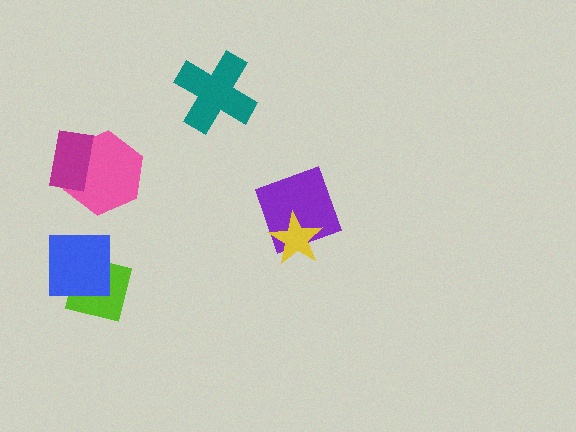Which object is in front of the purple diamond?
The yellow star is in front of the purple diamond.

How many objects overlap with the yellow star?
1 object overlaps with the yellow star.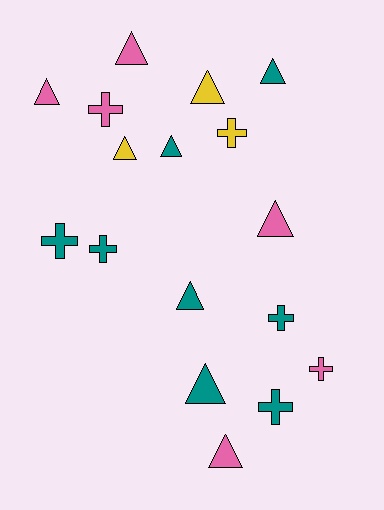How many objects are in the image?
There are 17 objects.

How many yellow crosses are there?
There is 1 yellow cross.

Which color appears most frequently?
Teal, with 8 objects.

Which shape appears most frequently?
Triangle, with 10 objects.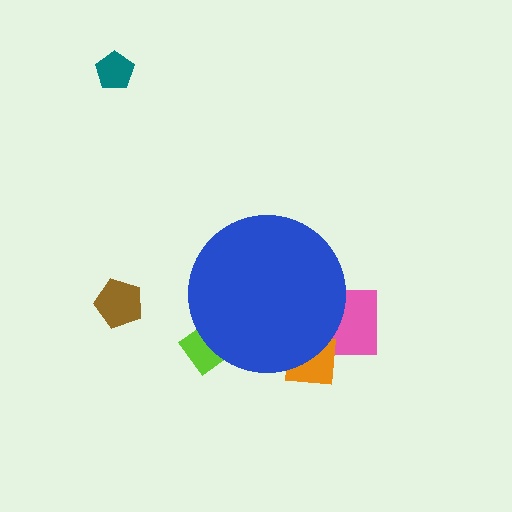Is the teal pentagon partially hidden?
No, the teal pentagon is fully visible.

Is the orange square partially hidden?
Yes, the orange square is partially hidden behind the blue circle.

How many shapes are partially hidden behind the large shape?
3 shapes are partially hidden.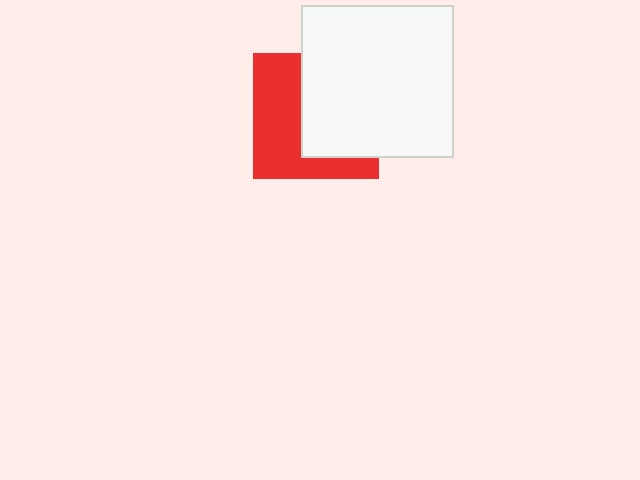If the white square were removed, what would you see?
You would see the complete red square.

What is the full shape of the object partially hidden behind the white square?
The partially hidden object is a red square.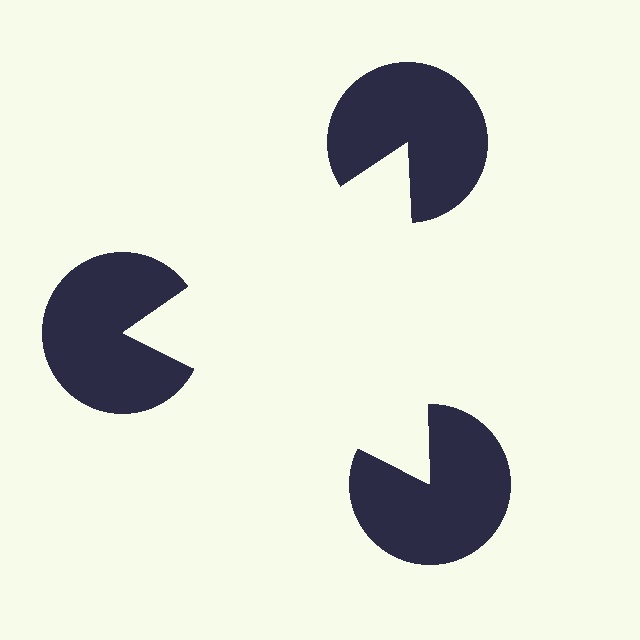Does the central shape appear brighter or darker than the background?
It typically appears slightly brighter than the background, even though no actual brightness change is drawn.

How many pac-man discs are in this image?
There are 3 — one at each vertex of the illusory triangle.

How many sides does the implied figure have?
3 sides.